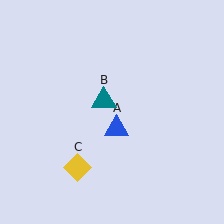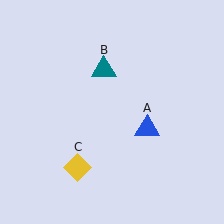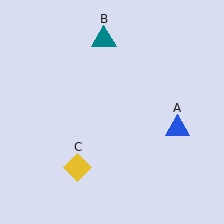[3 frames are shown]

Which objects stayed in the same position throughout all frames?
Yellow diamond (object C) remained stationary.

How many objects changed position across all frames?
2 objects changed position: blue triangle (object A), teal triangle (object B).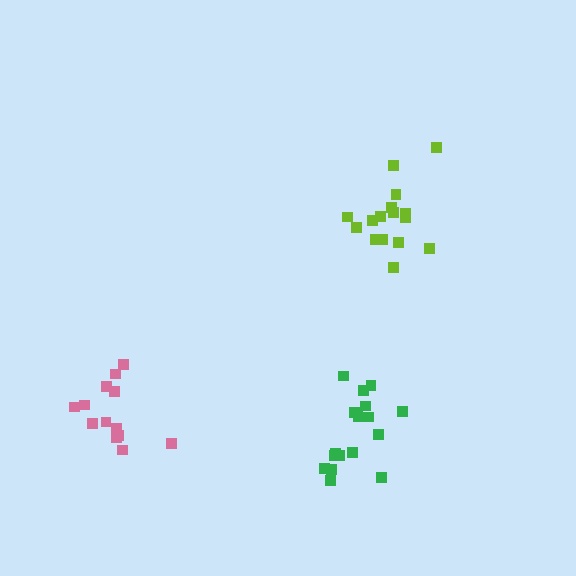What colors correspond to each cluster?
The clusters are colored: pink, green, lime.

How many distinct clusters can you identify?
There are 3 distinct clusters.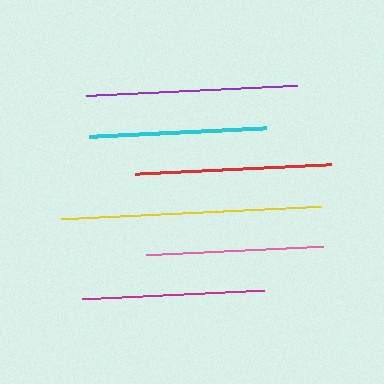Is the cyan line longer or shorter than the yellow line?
The yellow line is longer than the cyan line.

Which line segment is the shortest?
The pink line is the shortest at approximately 177 pixels.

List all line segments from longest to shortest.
From longest to shortest: yellow, purple, red, magenta, cyan, pink.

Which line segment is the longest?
The yellow line is the longest at approximately 260 pixels.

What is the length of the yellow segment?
The yellow segment is approximately 260 pixels long.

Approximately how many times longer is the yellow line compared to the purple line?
The yellow line is approximately 1.2 times the length of the purple line.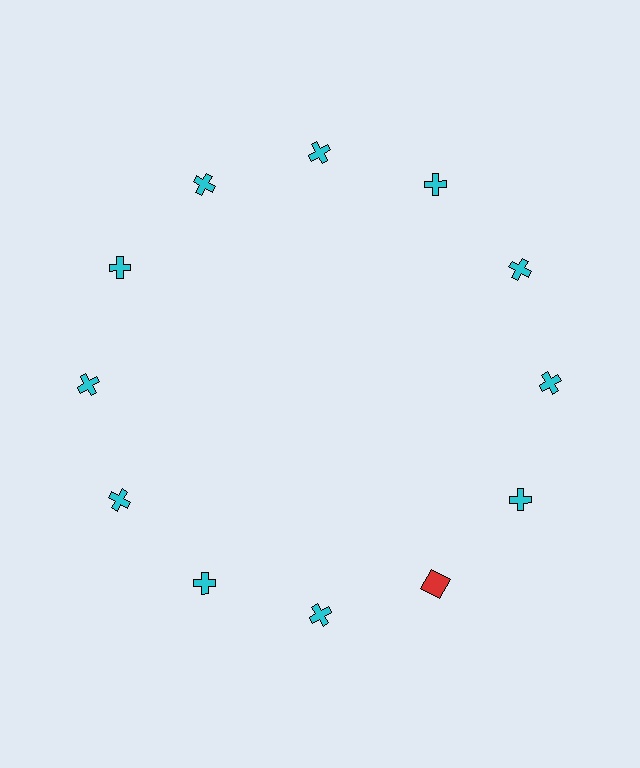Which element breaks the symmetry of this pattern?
The red square at roughly the 5 o'clock position breaks the symmetry. All other shapes are cyan crosses.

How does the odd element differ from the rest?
It differs in both color (red instead of cyan) and shape (square instead of cross).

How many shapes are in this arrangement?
There are 12 shapes arranged in a ring pattern.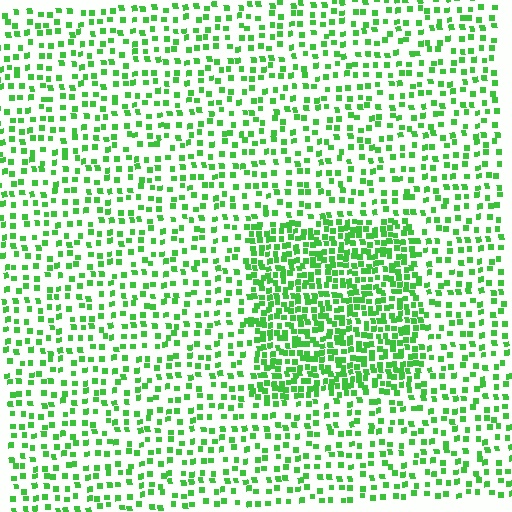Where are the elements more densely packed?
The elements are more densely packed inside the rectangle boundary.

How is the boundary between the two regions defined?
The boundary is defined by a change in element density (approximately 2.2x ratio). All elements are the same color, size, and shape.